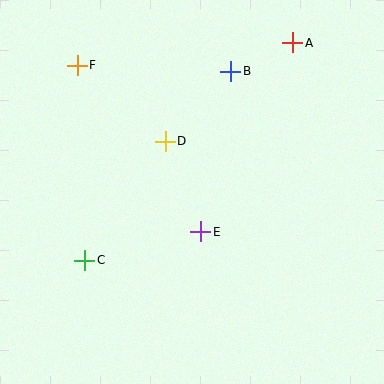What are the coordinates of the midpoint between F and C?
The midpoint between F and C is at (81, 163).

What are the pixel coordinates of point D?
Point D is at (165, 141).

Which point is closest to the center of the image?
Point E at (201, 232) is closest to the center.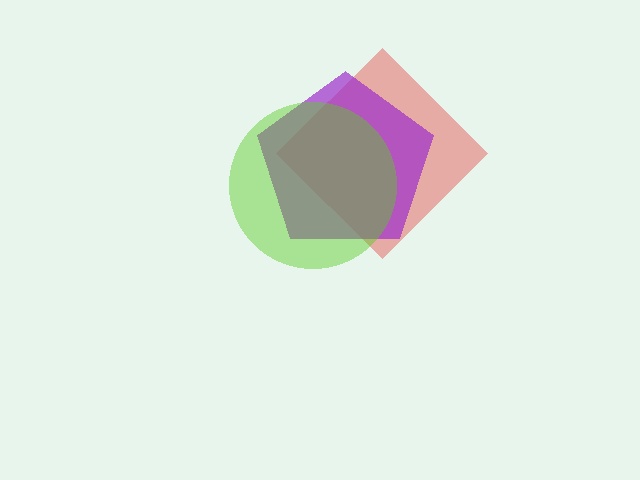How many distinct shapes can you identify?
There are 3 distinct shapes: a red diamond, a purple pentagon, a lime circle.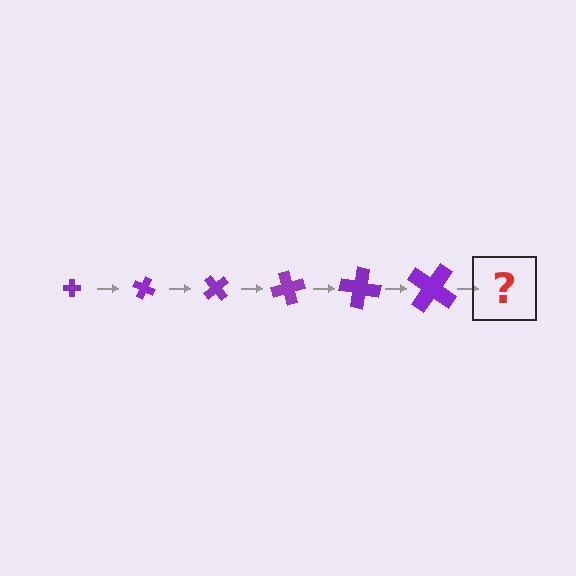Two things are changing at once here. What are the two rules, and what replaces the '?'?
The two rules are that the cross grows larger each step and it rotates 25 degrees each step. The '?' should be a cross, larger than the previous one and rotated 150 degrees from the start.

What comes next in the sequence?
The next element should be a cross, larger than the previous one and rotated 150 degrees from the start.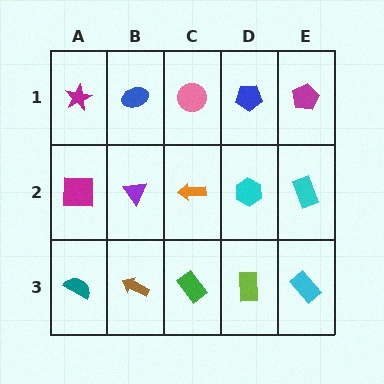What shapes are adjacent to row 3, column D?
A cyan hexagon (row 2, column D), a green rectangle (row 3, column C), a cyan rectangle (row 3, column E).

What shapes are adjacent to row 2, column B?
A blue ellipse (row 1, column B), a brown arrow (row 3, column B), a magenta square (row 2, column A), an orange arrow (row 2, column C).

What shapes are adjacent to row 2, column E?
A magenta pentagon (row 1, column E), a cyan rectangle (row 3, column E), a cyan hexagon (row 2, column D).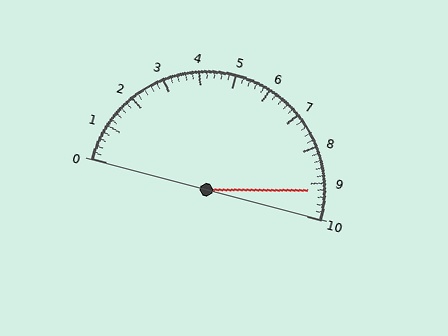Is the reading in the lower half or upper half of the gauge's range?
The reading is in the upper half of the range (0 to 10).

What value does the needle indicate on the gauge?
The needle indicates approximately 9.2.